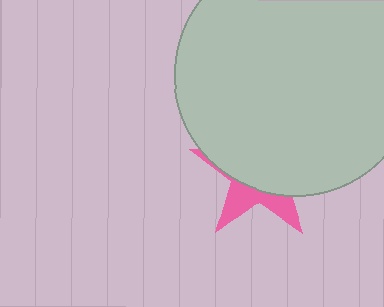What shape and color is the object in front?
The object in front is a light gray circle.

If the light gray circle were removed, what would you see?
You would see the complete pink star.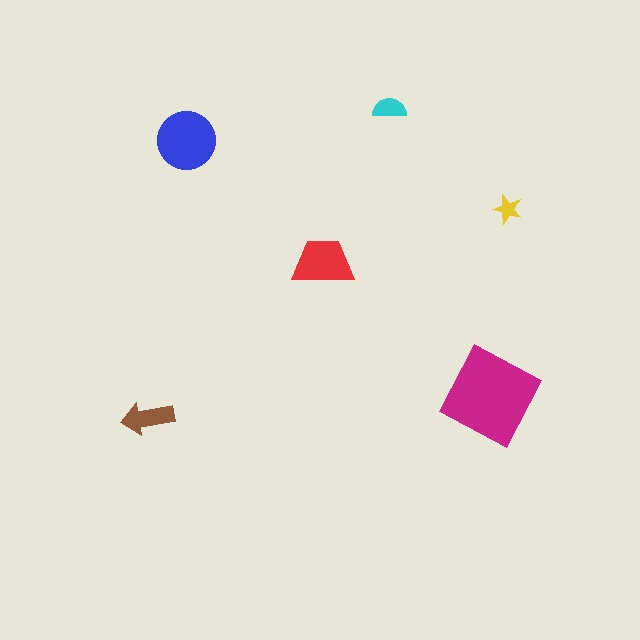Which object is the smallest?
The yellow star.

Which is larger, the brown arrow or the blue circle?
The blue circle.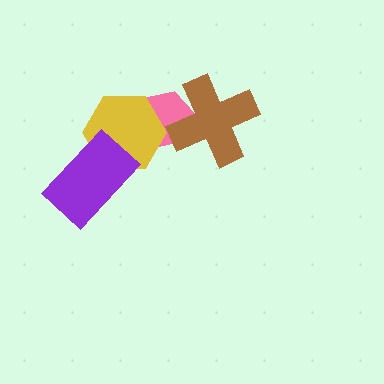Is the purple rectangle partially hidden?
No, no other shape covers it.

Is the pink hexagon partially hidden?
Yes, it is partially covered by another shape.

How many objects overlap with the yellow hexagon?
2 objects overlap with the yellow hexagon.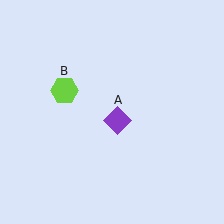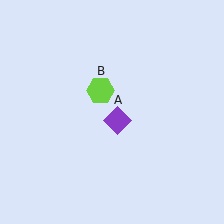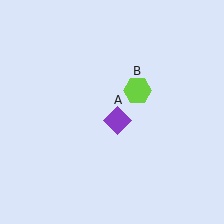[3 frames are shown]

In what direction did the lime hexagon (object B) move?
The lime hexagon (object B) moved right.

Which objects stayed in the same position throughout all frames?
Purple diamond (object A) remained stationary.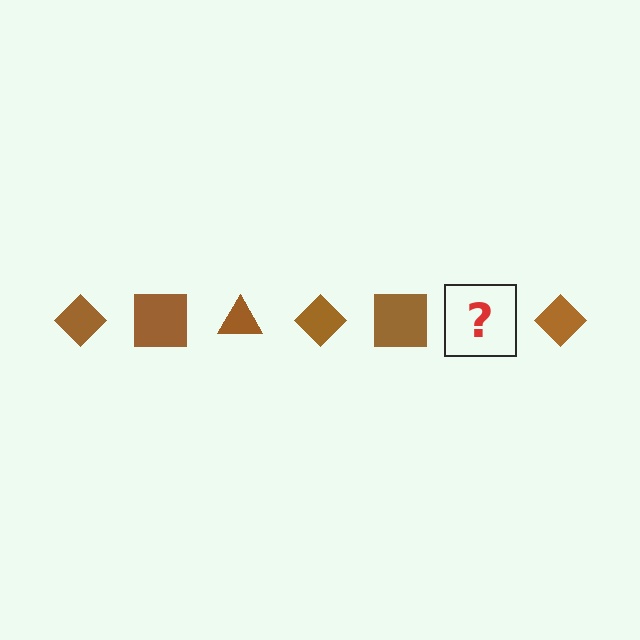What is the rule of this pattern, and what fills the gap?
The rule is that the pattern cycles through diamond, square, triangle shapes in brown. The gap should be filled with a brown triangle.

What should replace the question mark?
The question mark should be replaced with a brown triangle.